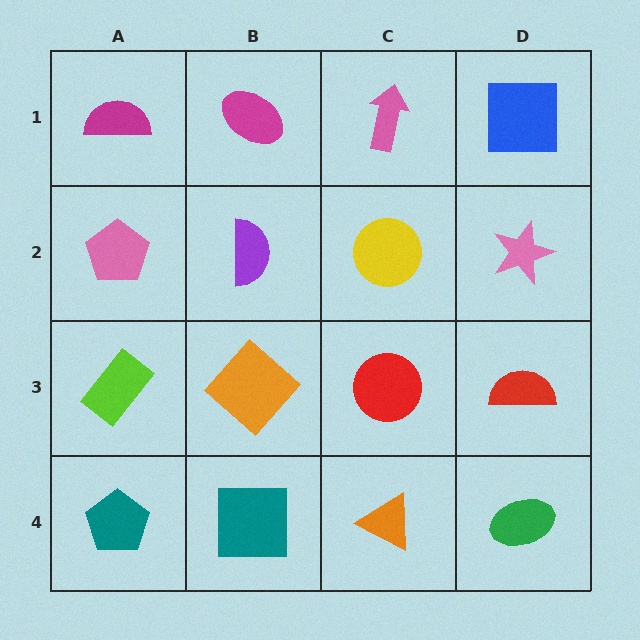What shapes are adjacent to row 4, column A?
A lime rectangle (row 3, column A), a teal square (row 4, column B).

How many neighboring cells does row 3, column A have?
3.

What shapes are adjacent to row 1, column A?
A pink pentagon (row 2, column A), a magenta ellipse (row 1, column B).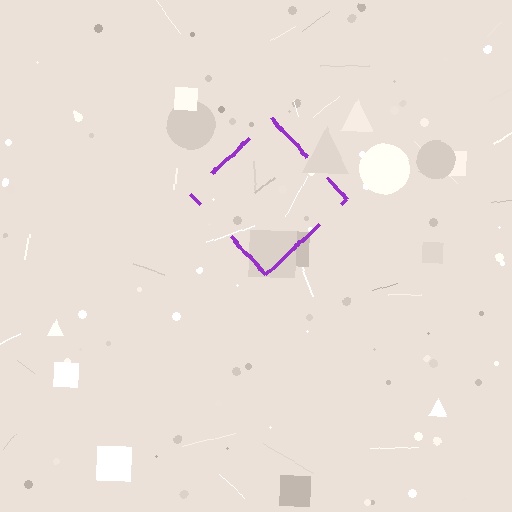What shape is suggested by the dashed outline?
The dashed outline suggests a diamond.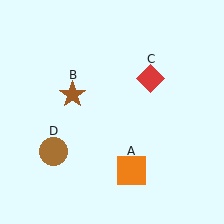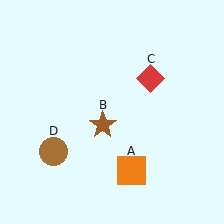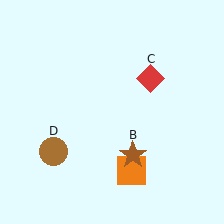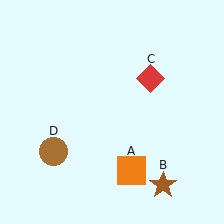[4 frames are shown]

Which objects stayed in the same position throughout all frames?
Orange square (object A) and red diamond (object C) and brown circle (object D) remained stationary.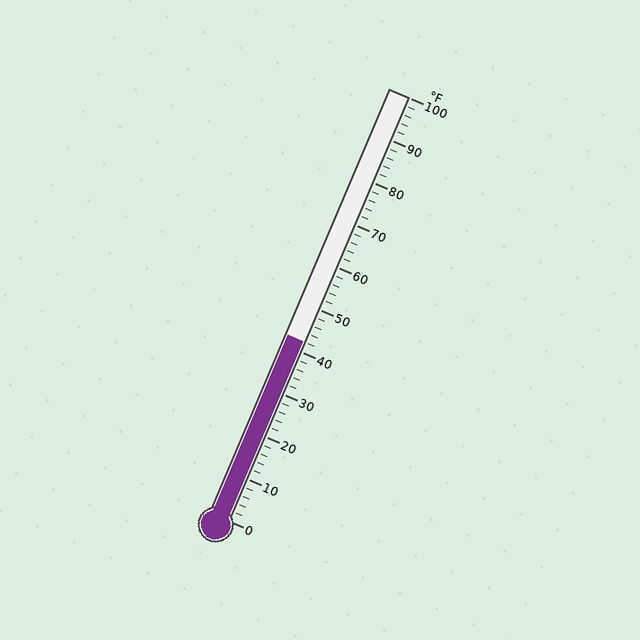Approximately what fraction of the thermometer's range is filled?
The thermometer is filled to approximately 40% of its range.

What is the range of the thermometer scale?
The thermometer scale ranges from 0°F to 100°F.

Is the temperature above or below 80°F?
The temperature is below 80°F.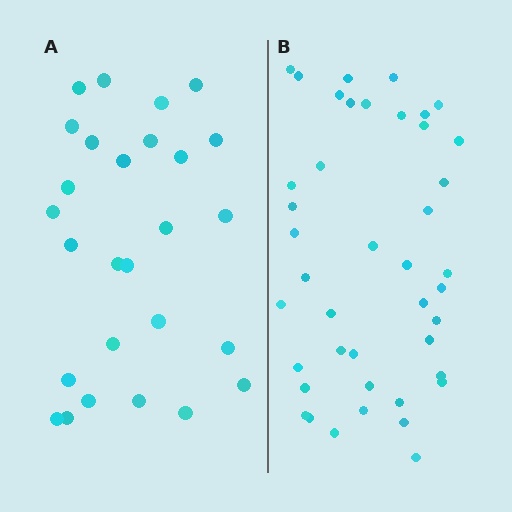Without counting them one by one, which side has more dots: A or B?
Region B (the right region) has more dots.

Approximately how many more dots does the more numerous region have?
Region B has approximately 15 more dots than region A.